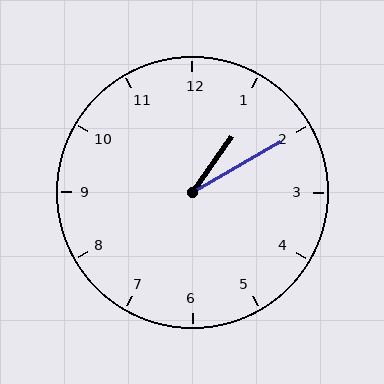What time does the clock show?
1:10.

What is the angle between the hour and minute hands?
Approximately 25 degrees.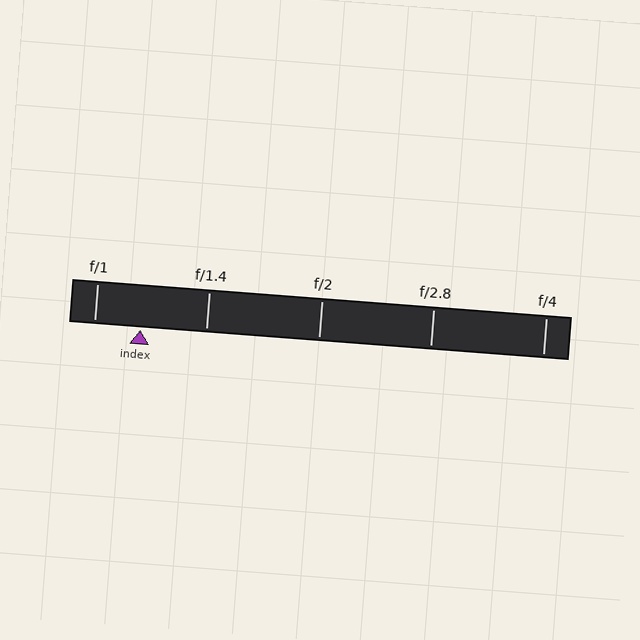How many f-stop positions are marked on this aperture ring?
There are 5 f-stop positions marked.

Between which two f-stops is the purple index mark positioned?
The index mark is between f/1 and f/1.4.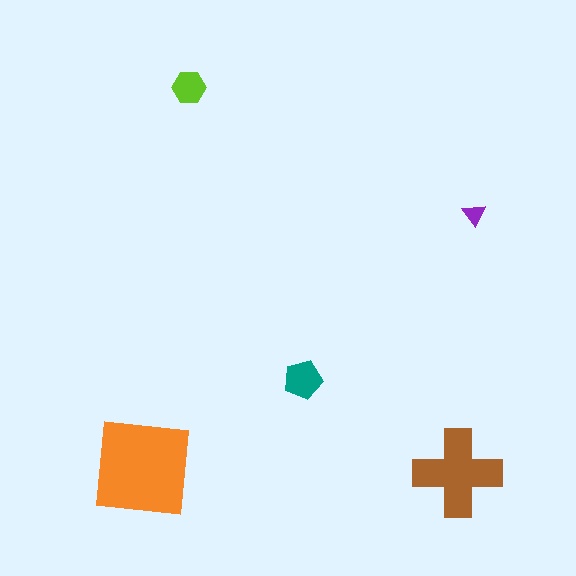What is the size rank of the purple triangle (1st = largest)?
5th.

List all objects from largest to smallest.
The orange square, the brown cross, the teal pentagon, the lime hexagon, the purple triangle.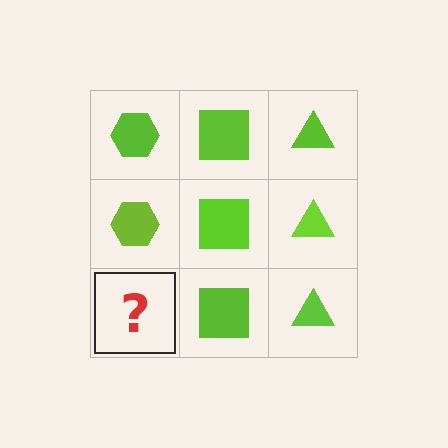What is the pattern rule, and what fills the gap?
The rule is that each column has a consistent shape. The gap should be filled with a lime hexagon.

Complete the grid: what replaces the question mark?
The question mark should be replaced with a lime hexagon.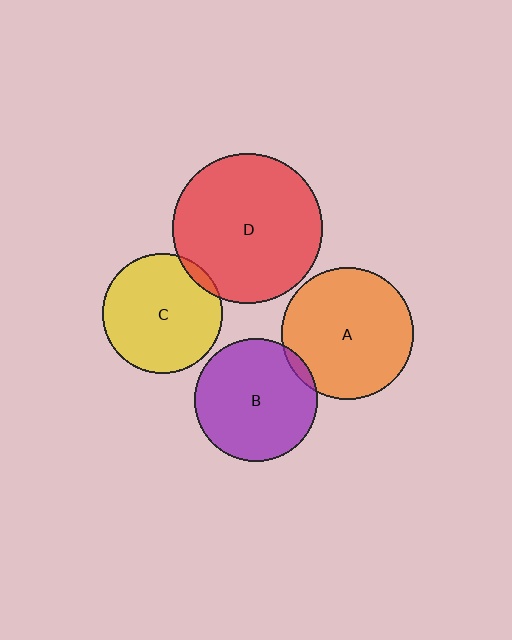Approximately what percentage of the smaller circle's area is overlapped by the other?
Approximately 5%.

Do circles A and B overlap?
Yes.